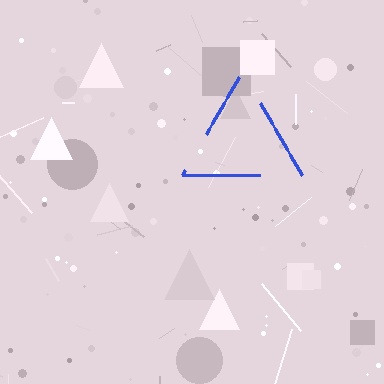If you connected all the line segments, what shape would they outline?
They would outline a triangle.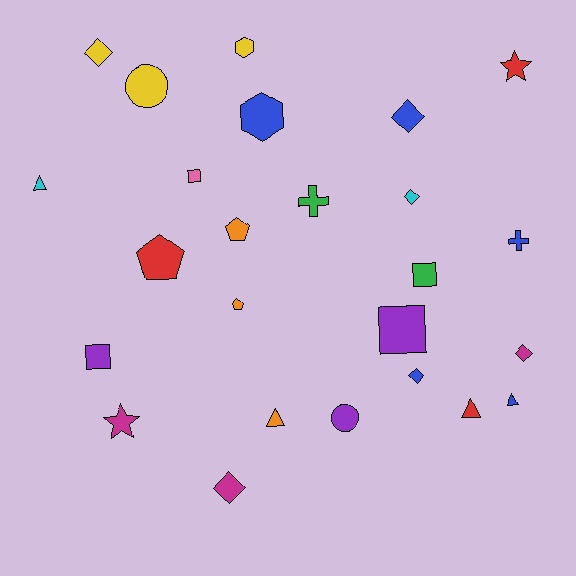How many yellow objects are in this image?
There are 3 yellow objects.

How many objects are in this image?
There are 25 objects.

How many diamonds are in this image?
There are 6 diamonds.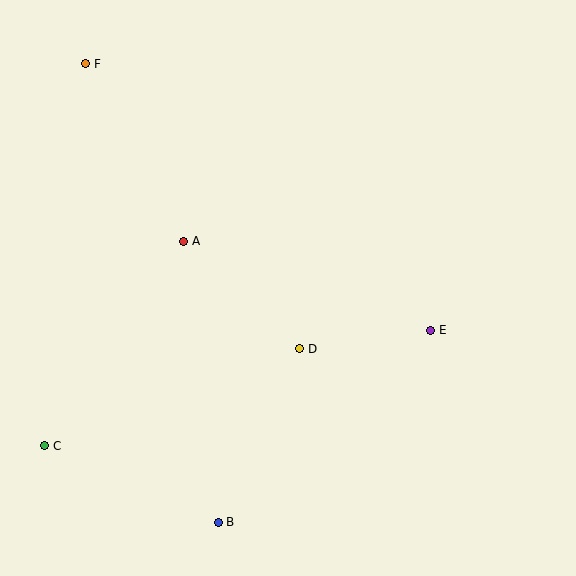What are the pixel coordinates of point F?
Point F is at (86, 64).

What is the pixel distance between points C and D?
The distance between C and D is 273 pixels.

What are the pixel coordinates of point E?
Point E is at (431, 330).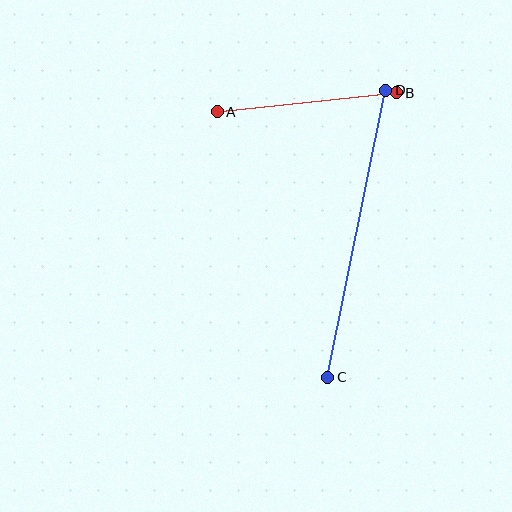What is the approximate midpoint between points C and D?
The midpoint is at approximately (357, 234) pixels.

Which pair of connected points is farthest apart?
Points C and D are farthest apart.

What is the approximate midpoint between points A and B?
The midpoint is at approximately (307, 102) pixels.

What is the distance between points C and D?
The distance is approximately 293 pixels.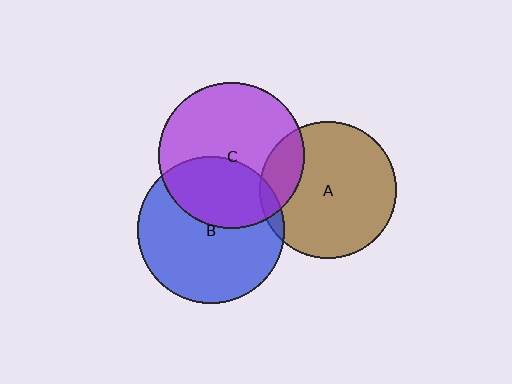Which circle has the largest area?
Circle B (blue).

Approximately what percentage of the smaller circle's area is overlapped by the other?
Approximately 20%.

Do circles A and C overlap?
Yes.